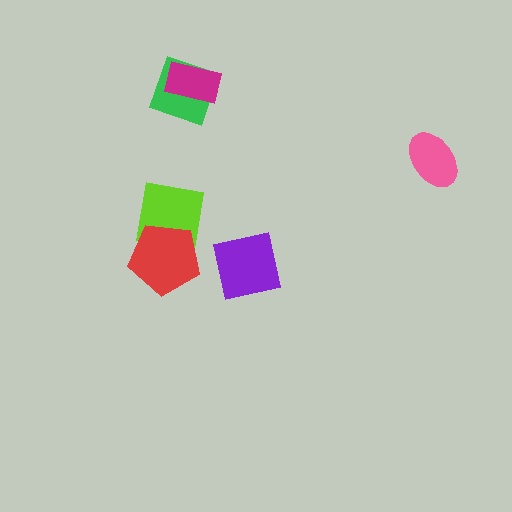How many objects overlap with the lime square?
1 object overlaps with the lime square.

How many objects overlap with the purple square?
0 objects overlap with the purple square.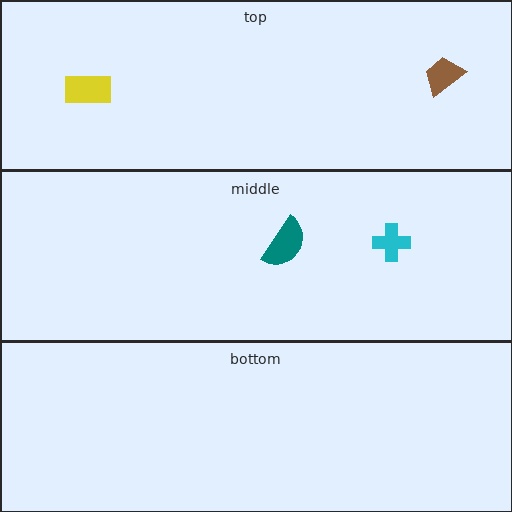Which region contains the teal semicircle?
The middle region.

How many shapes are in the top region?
2.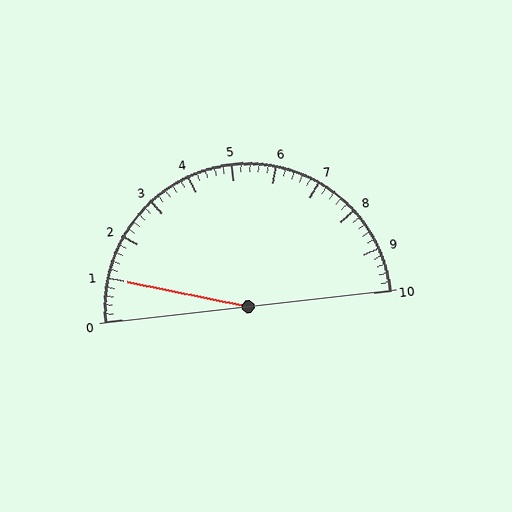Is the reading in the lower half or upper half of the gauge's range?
The reading is in the lower half of the range (0 to 10).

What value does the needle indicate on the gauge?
The needle indicates approximately 1.0.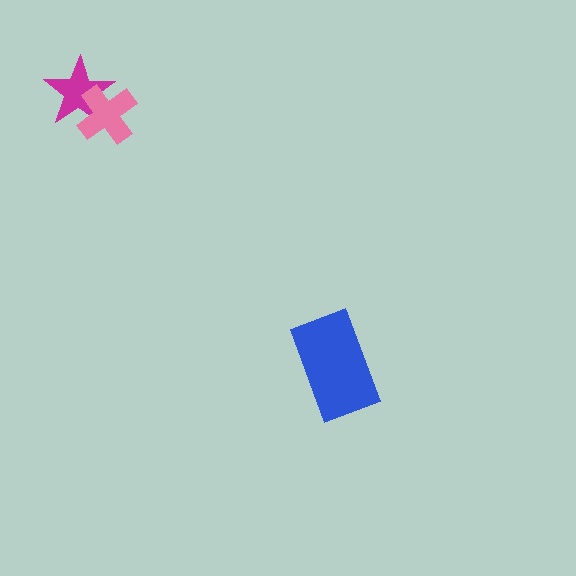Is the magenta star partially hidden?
Yes, it is partially covered by another shape.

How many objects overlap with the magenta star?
1 object overlaps with the magenta star.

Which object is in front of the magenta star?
The pink cross is in front of the magenta star.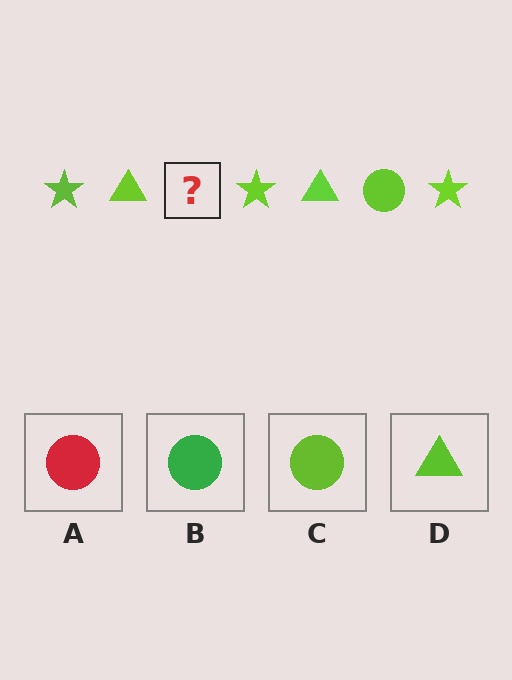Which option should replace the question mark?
Option C.